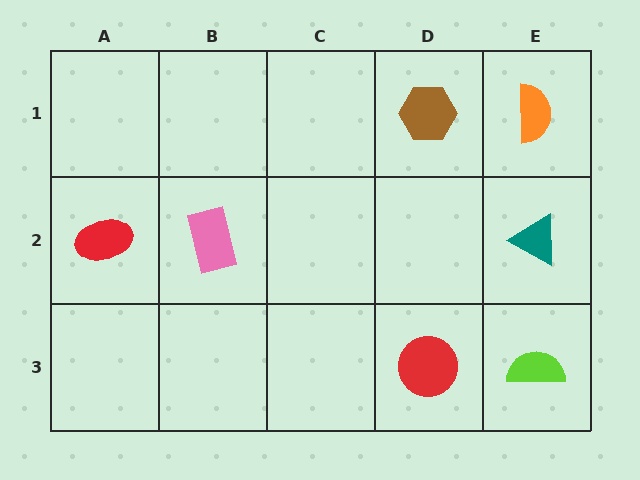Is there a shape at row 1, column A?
No, that cell is empty.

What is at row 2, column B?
A pink rectangle.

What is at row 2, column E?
A teal triangle.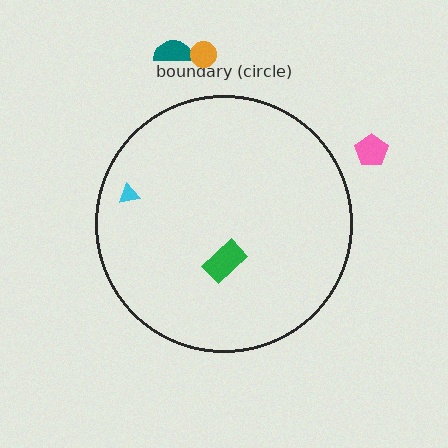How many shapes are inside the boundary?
2 inside, 3 outside.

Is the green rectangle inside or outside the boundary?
Inside.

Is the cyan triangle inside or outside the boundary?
Inside.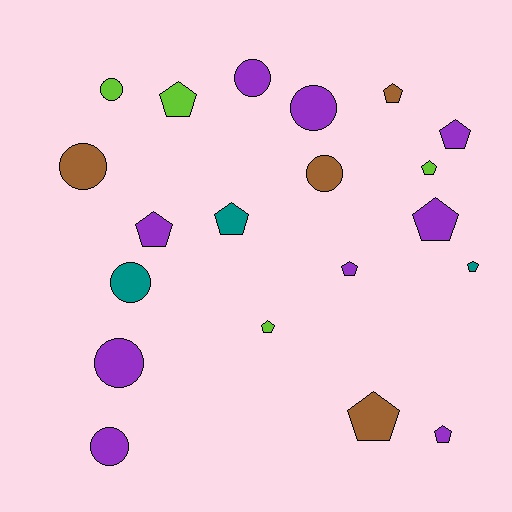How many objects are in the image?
There are 20 objects.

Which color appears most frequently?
Purple, with 9 objects.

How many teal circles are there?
There is 1 teal circle.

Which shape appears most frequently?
Pentagon, with 12 objects.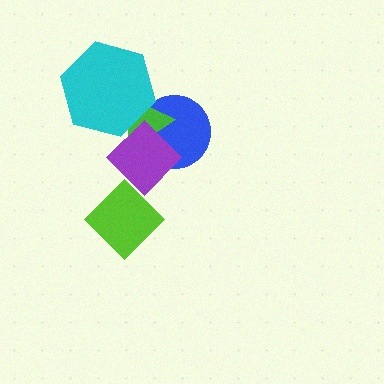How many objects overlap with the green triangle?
3 objects overlap with the green triangle.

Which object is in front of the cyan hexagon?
The purple diamond is in front of the cyan hexagon.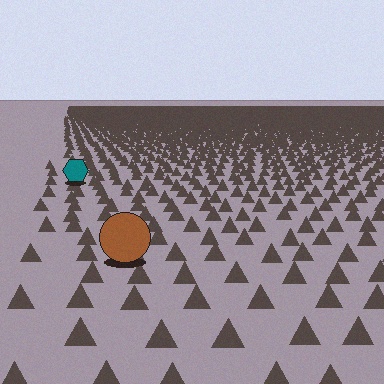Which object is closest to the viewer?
The brown circle is closest. The texture marks near it are larger and more spread out.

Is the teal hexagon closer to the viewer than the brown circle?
No. The brown circle is closer — you can tell from the texture gradient: the ground texture is coarser near it.